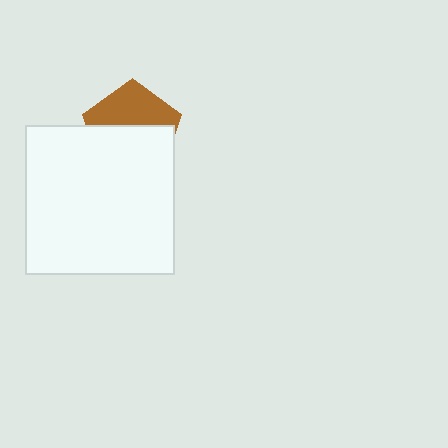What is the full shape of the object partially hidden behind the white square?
The partially hidden object is a brown pentagon.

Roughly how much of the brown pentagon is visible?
A small part of it is visible (roughly 44%).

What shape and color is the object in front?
The object in front is a white square.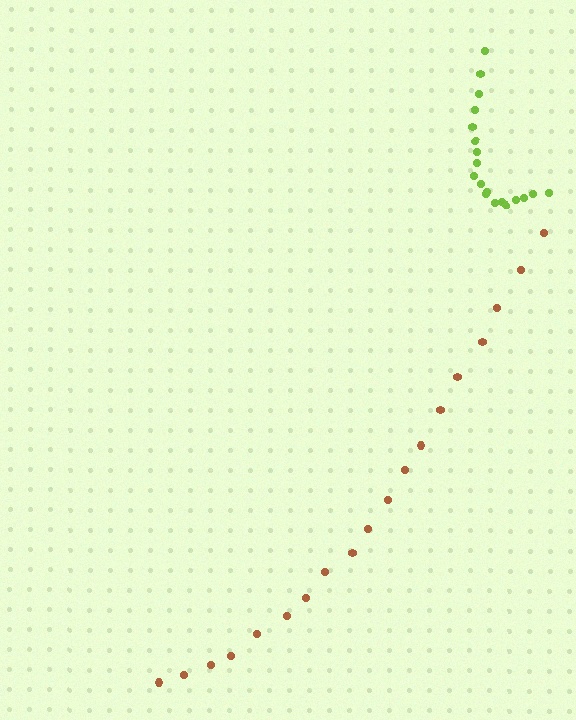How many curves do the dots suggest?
There are 2 distinct paths.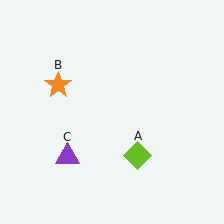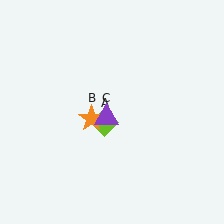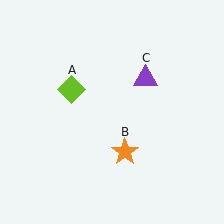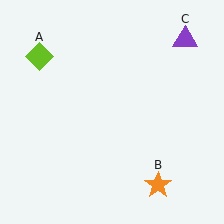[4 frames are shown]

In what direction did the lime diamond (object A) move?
The lime diamond (object A) moved up and to the left.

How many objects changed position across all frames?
3 objects changed position: lime diamond (object A), orange star (object B), purple triangle (object C).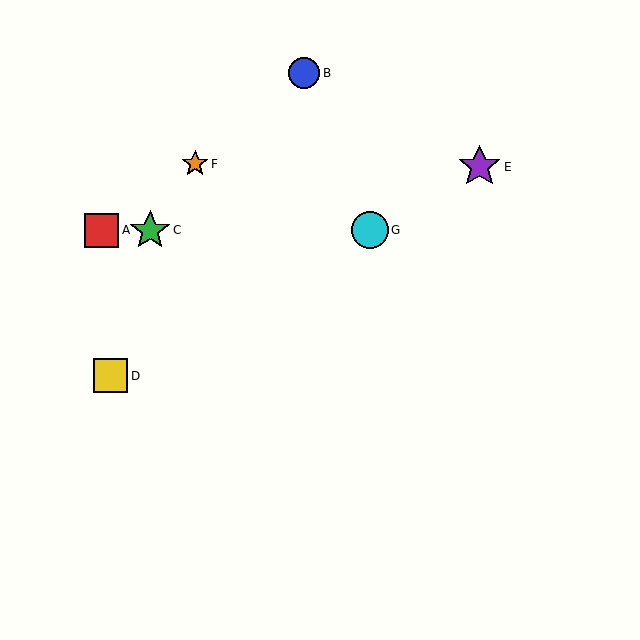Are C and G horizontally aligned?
Yes, both are at y≈230.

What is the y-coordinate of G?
Object G is at y≈230.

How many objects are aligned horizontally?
3 objects (A, C, G) are aligned horizontally.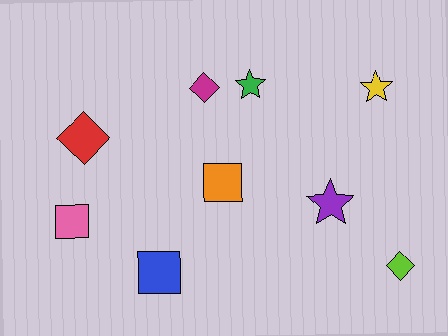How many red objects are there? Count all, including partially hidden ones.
There is 1 red object.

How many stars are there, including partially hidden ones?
There are 3 stars.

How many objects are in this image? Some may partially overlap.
There are 9 objects.